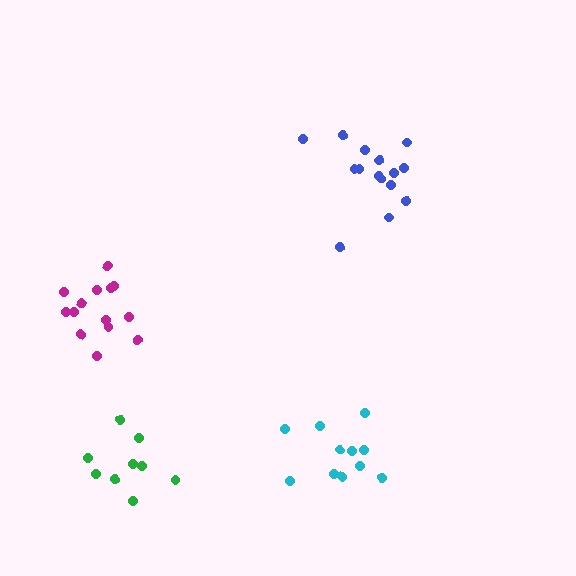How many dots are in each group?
Group 1: 11 dots, Group 2: 9 dots, Group 3: 15 dots, Group 4: 14 dots (49 total).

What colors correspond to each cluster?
The clusters are colored: cyan, green, blue, magenta.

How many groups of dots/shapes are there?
There are 4 groups.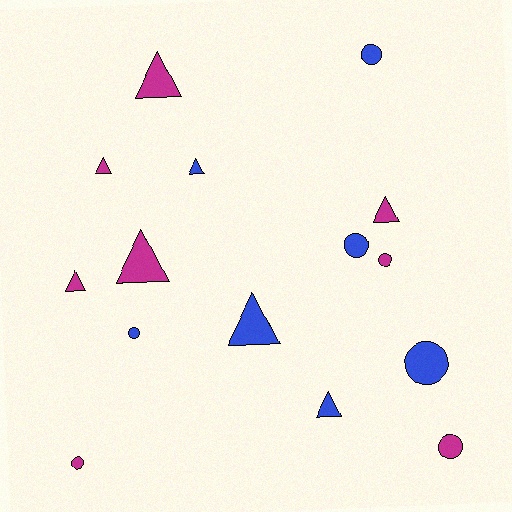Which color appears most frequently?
Magenta, with 8 objects.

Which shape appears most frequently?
Triangle, with 8 objects.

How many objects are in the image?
There are 15 objects.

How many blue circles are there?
There are 4 blue circles.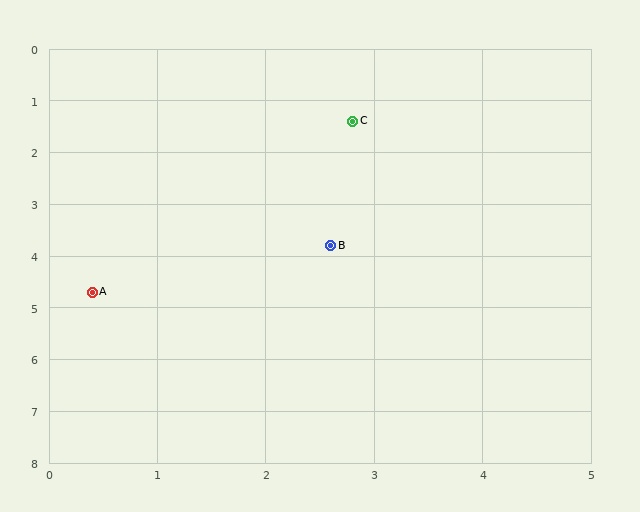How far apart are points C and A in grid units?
Points C and A are about 4.1 grid units apart.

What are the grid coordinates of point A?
Point A is at approximately (0.4, 4.7).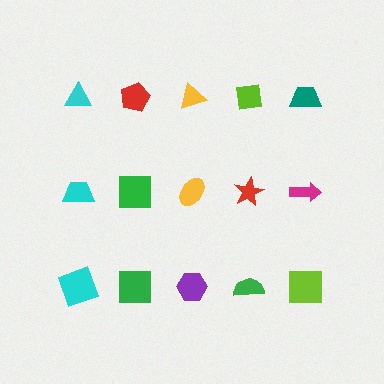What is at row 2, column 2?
A green square.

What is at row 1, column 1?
A cyan triangle.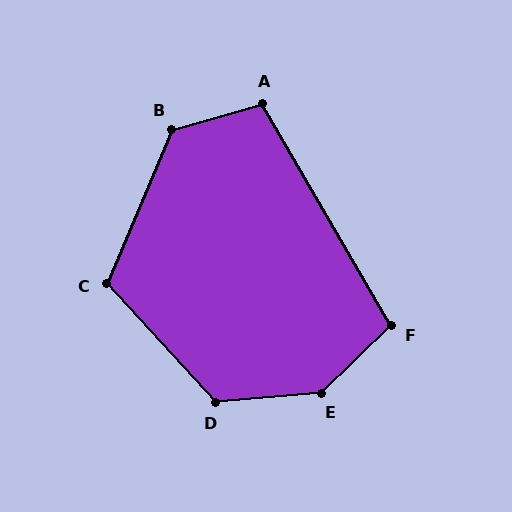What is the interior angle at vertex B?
Approximately 129 degrees (obtuse).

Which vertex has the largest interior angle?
E, at approximately 141 degrees.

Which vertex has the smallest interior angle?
F, at approximately 104 degrees.